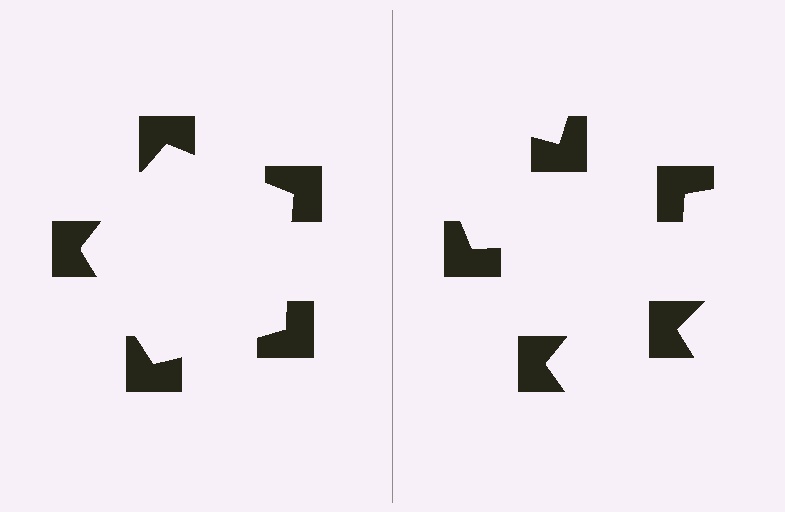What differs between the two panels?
The notched squares are positioned identically on both sides; only the wedge orientations differ. On the left they align to a pentagon; on the right they are misaligned.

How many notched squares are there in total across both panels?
10 — 5 on each side.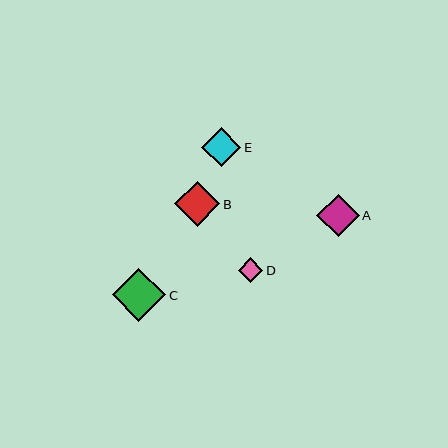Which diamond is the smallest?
Diamond D is the smallest with a size of approximately 24 pixels.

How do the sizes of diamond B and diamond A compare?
Diamond B and diamond A are approximately the same size.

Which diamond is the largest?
Diamond C is the largest with a size of approximately 53 pixels.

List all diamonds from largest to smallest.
From largest to smallest: C, B, A, E, D.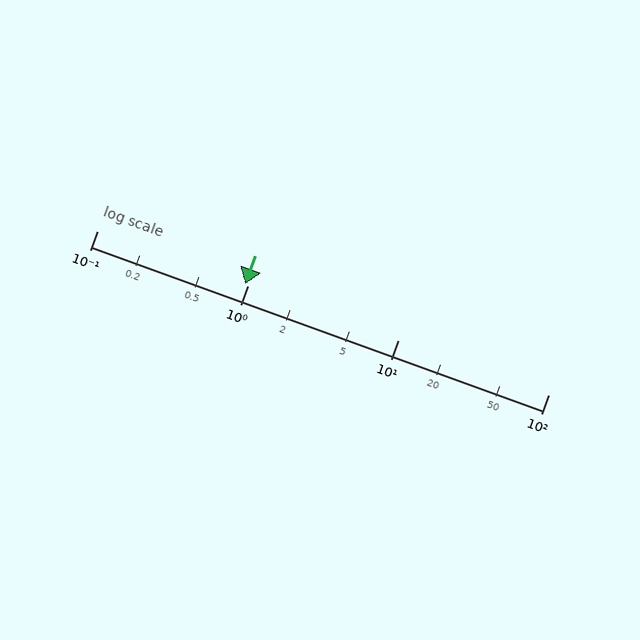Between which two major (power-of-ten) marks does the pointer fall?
The pointer is between 0.1 and 1.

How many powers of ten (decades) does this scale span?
The scale spans 3 decades, from 0.1 to 100.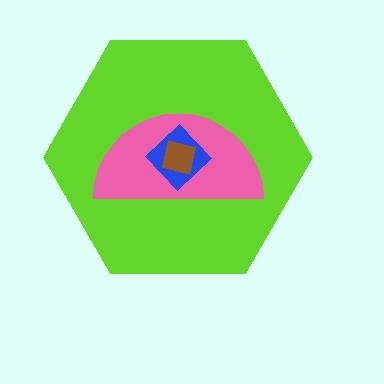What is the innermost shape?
The brown square.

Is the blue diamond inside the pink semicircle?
Yes.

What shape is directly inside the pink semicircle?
The blue diamond.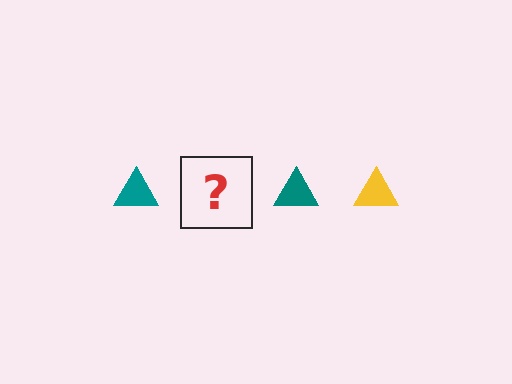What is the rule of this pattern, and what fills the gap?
The rule is that the pattern cycles through teal, yellow triangles. The gap should be filled with a yellow triangle.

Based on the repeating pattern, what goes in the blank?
The blank should be a yellow triangle.